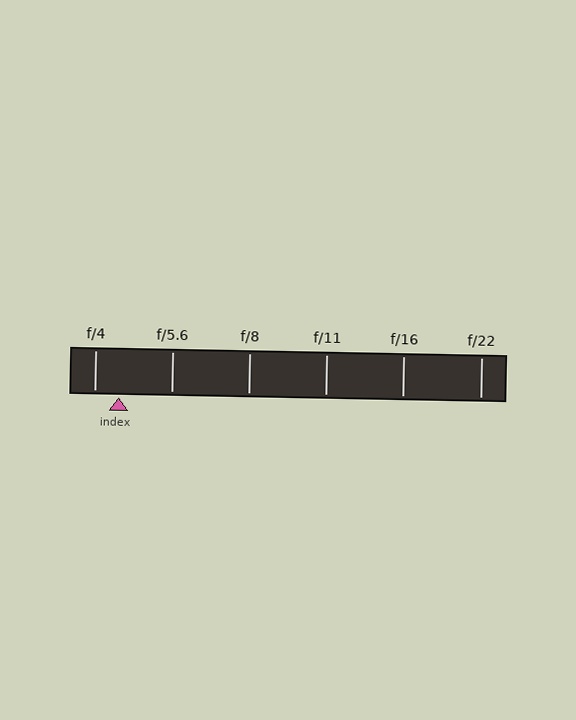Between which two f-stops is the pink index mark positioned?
The index mark is between f/4 and f/5.6.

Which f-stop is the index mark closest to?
The index mark is closest to f/4.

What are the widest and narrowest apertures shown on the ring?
The widest aperture shown is f/4 and the narrowest is f/22.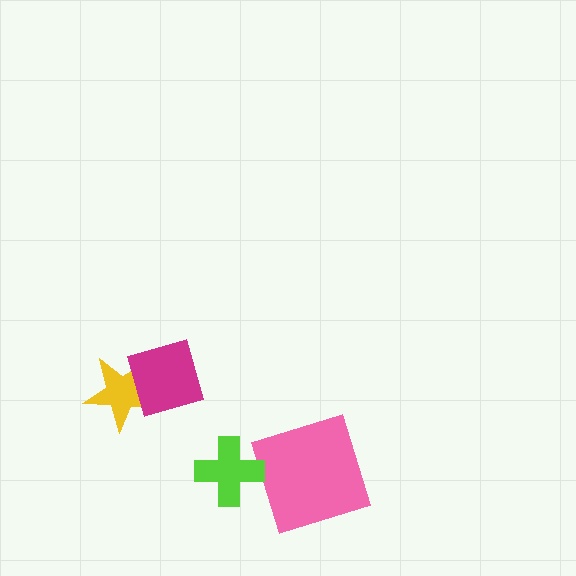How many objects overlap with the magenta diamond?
1 object overlaps with the magenta diamond.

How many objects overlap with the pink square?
0 objects overlap with the pink square.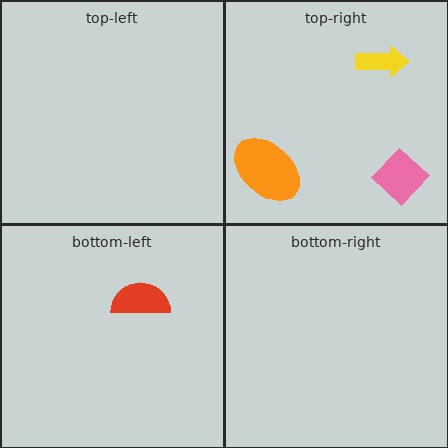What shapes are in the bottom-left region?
The red semicircle.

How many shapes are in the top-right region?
3.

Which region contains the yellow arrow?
The top-right region.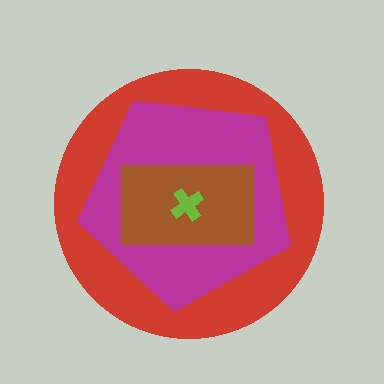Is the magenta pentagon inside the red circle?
Yes.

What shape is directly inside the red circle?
The magenta pentagon.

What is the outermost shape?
The red circle.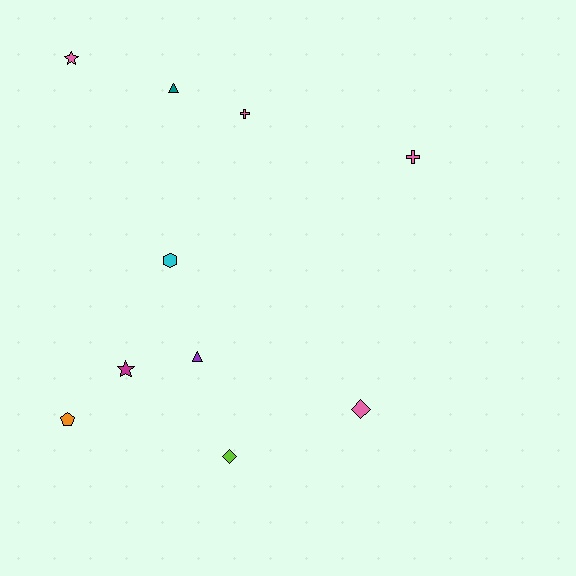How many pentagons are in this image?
There is 1 pentagon.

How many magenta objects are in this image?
There is 1 magenta object.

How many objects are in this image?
There are 10 objects.